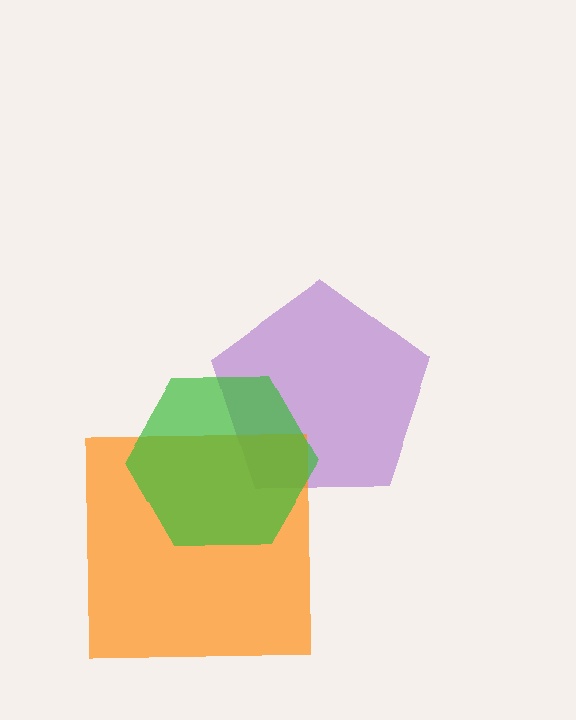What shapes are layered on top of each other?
The layered shapes are: a purple pentagon, an orange square, a green hexagon.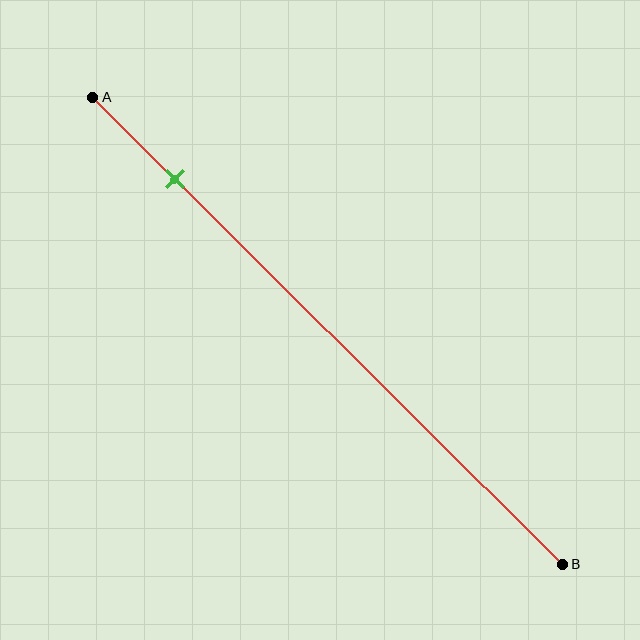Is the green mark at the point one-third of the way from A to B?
No, the mark is at about 15% from A, not at the 33% one-third point.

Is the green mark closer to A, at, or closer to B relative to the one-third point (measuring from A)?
The green mark is closer to point A than the one-third point of segment AB.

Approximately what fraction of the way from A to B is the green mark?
The green mark is approximately 15% of the way from A to B.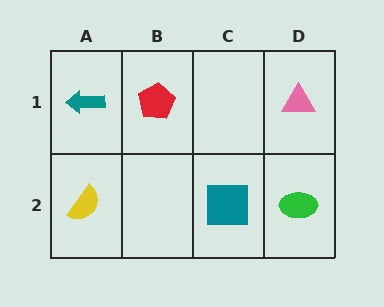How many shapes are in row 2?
3 shapes.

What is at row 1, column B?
A red pentagon.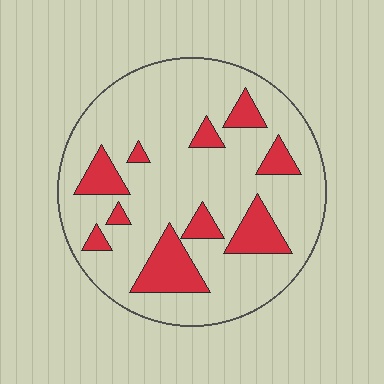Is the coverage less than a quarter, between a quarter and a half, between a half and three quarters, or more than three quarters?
Less than a quarter.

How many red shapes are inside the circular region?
10.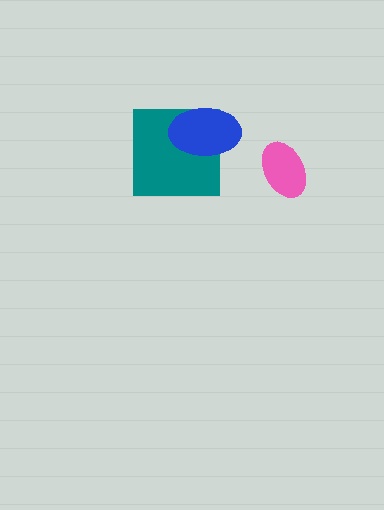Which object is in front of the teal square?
The blue ellipse is in front of the teal square.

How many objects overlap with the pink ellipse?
0 objects overlap with the pink ellipse.